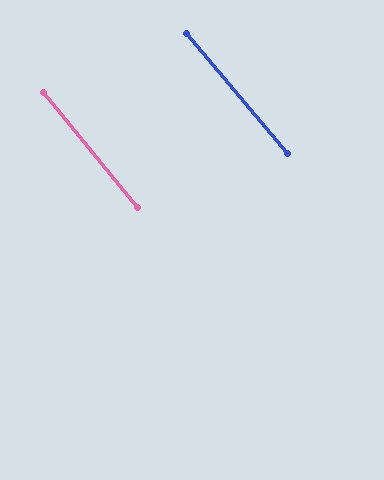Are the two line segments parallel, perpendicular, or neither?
Parallel — their directions differ by only 1.1°.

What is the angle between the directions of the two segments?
Approximately 1 degree.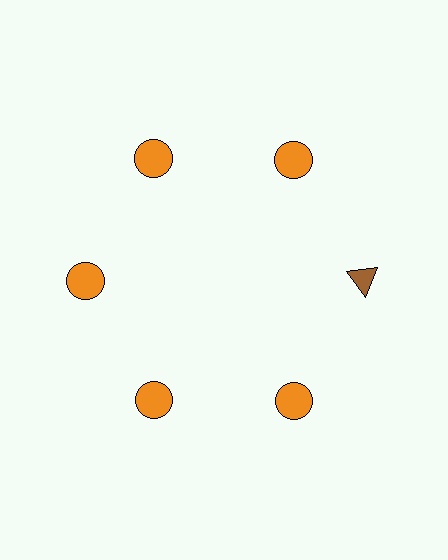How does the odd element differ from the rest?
It differs in both color (brown instead of orange) and shape (triangle instead of circle).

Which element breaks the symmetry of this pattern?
The brown triangle at roughly the 3 o'clock position breaks the symmetry. All other shapes are orange circles.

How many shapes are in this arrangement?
There are 6 shapes arranged in a ring pattern.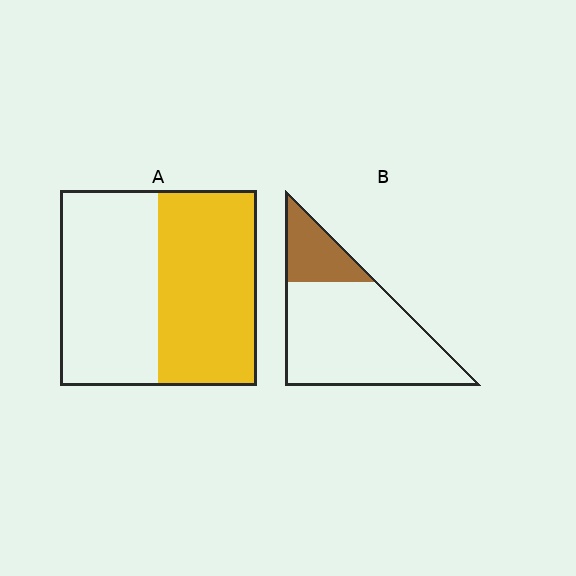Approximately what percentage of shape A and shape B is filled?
A is approximately 50% and B is approximately 20%.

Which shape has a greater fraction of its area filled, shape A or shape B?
Shape A.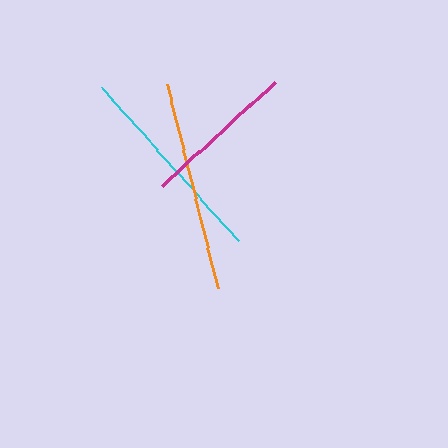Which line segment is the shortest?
The magenta line is the shortest at approximately 154 pixels.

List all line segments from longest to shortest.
From longest to shortest: orange, cyan, magenta.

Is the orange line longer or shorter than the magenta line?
The orange line is longer than the magenta line.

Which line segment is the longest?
The orange line is the longest at approximately 210 pixels.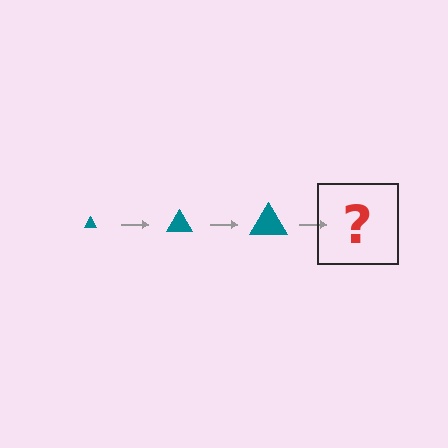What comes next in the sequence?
The next element should be a teal triangle, larger than the previous one.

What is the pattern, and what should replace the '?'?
The pattern is that the triangle gets progressively larger each step. The '?' should be a teal triangle, larger than the previous one.